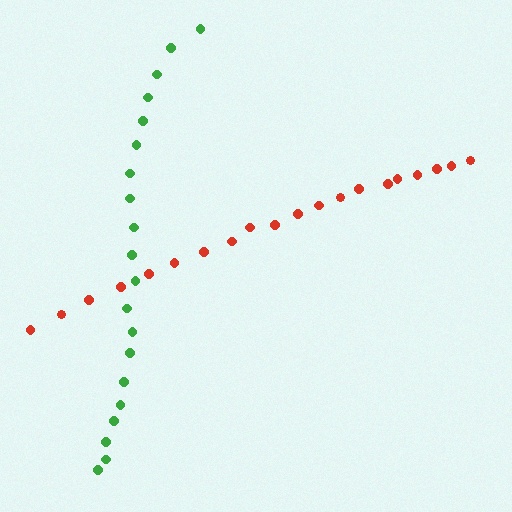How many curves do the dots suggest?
There are 2 distinct paths.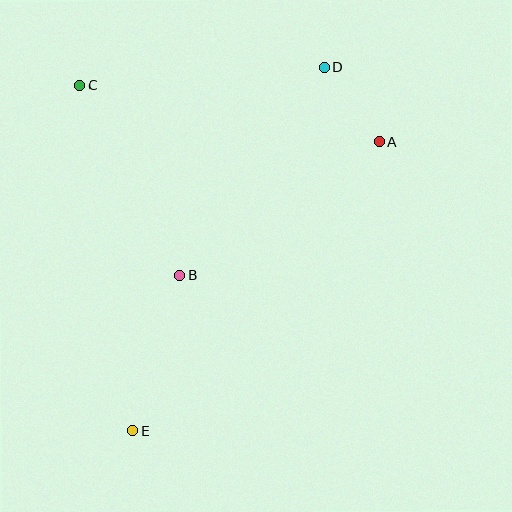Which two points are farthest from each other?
Points D and E are farthest from each other.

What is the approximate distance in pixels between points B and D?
The distance between B and D is approximately 253 pixels.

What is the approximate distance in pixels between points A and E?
The distance between A and E is approximately 380 pixels.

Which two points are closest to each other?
Points A and D are closest to each other.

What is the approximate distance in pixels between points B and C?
The distance between B and C is approximately 214 pixels.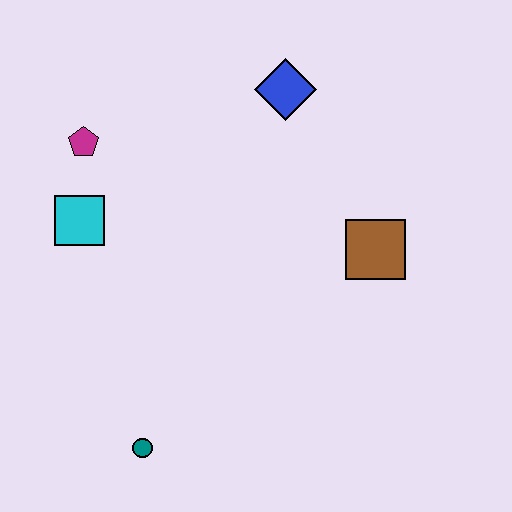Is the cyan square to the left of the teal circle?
Yes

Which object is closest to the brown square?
The blue diamond is closest to the brown square.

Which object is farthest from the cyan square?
The brown square is farthest from the cyan square.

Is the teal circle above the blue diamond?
No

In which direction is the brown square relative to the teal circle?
The brown square is to the right of the teal circle.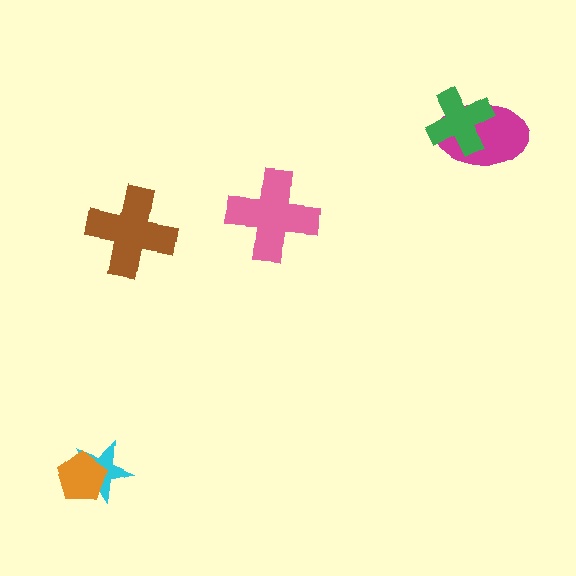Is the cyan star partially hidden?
Yes, it is partially covered by another shape.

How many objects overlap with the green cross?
1 object overlaps with the green cross.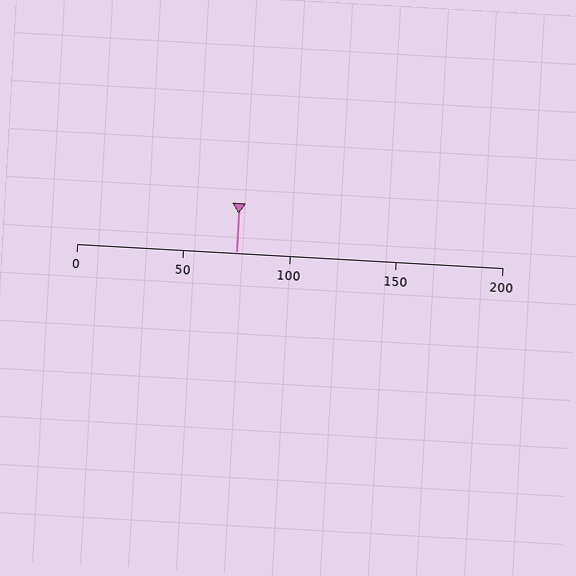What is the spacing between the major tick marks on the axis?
The major ticks are spaced 50 apart.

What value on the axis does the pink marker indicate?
The marker indicates approximately 75.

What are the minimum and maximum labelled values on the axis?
The axis runs from 0 to 200.